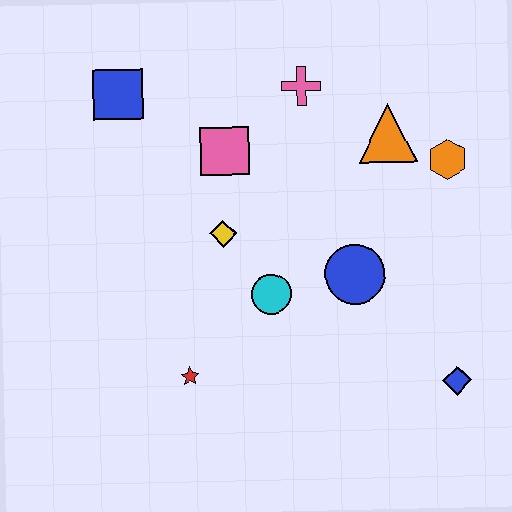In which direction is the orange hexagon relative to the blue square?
The orange hexagon is to the right of the blue square.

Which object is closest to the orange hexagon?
The orange triangle is closest to the orange hexagon.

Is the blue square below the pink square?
No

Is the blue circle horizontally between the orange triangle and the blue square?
Yes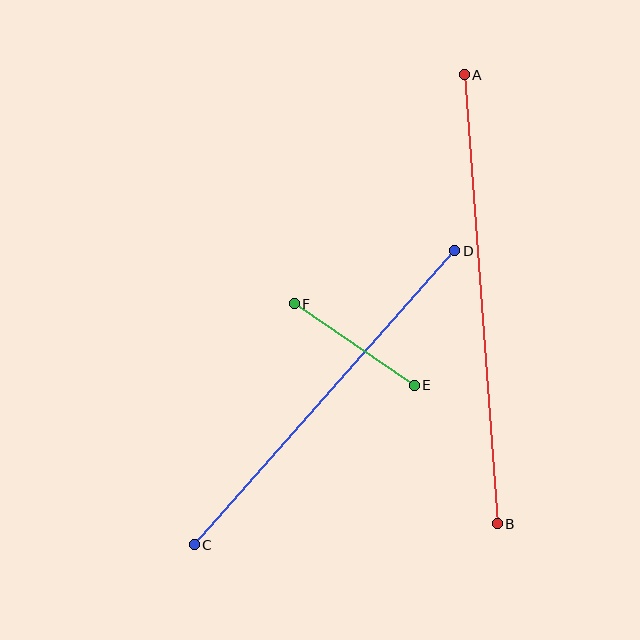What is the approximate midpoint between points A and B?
The midpoint is at approximately (481, 299) pixels.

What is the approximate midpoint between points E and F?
The midpoint is at approximately (354, 344) pixels.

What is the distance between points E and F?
The distance is approximately 145 pixels.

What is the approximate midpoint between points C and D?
The midpoint is at approximately (324, 398) pixels.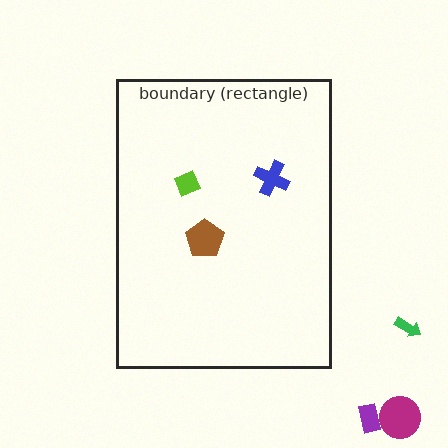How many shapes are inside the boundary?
3 inside, 3 outside.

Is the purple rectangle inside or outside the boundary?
Outside.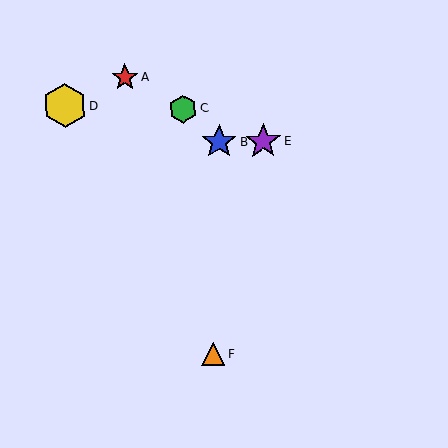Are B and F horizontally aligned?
No, B is at y≈142 and F is at y≈354.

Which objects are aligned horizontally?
Objects B, E are aligned horizontally.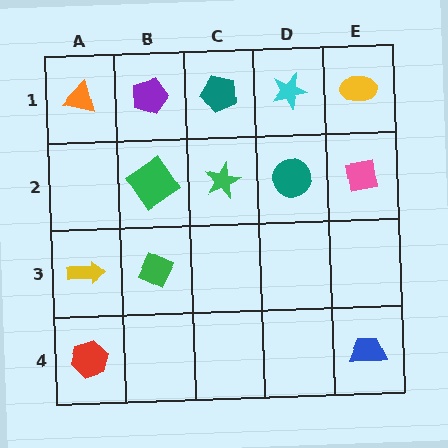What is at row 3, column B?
A green diamond.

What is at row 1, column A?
An orange triangle.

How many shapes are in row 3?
2 shapes.